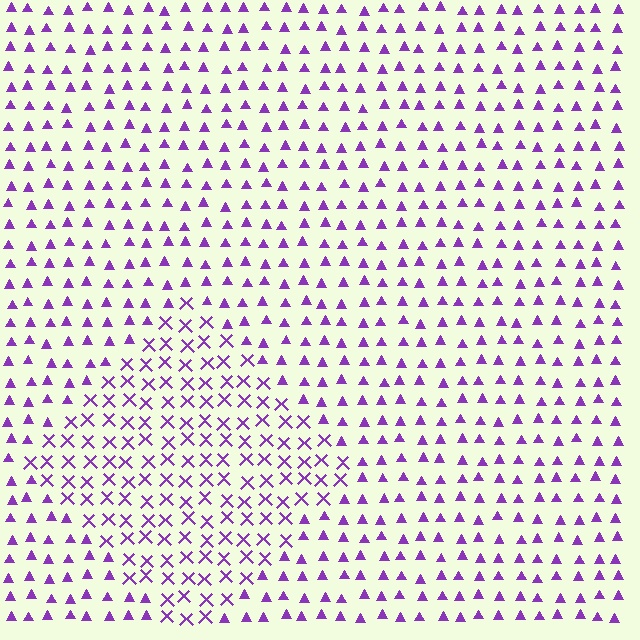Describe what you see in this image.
The image is filled with small purple elements arranged in a uniform grid. A diamond-shaped region contains X marks, while the surrounding area contains triangles. The boundary is defined purely by the change in element shape.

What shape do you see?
I see a diamond.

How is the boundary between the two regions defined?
The boundary is defined by a change in element shape: X marks inside vs. triangles outside. All elements share the same color and spacing.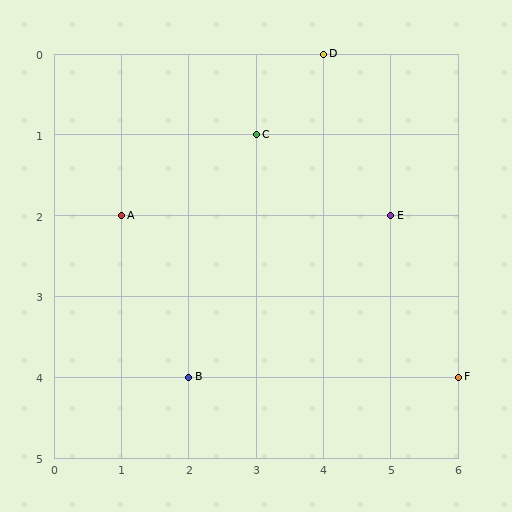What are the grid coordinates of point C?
Point C is at grid coordinates (3, 1).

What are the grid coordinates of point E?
Point E is at grid coordinates (5, 2).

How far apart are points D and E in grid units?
Points D and E are 1 column and 2 rows apart (about 2.2 grid units diagonally).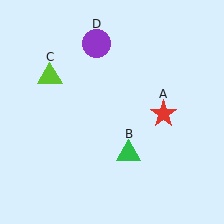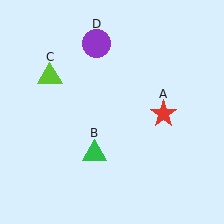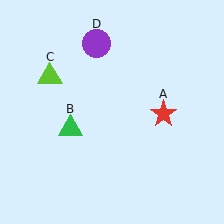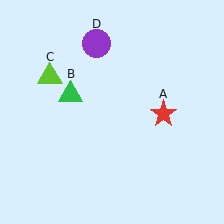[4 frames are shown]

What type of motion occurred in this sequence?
The green triangle (object B) rotated clockwise around the center of the scene.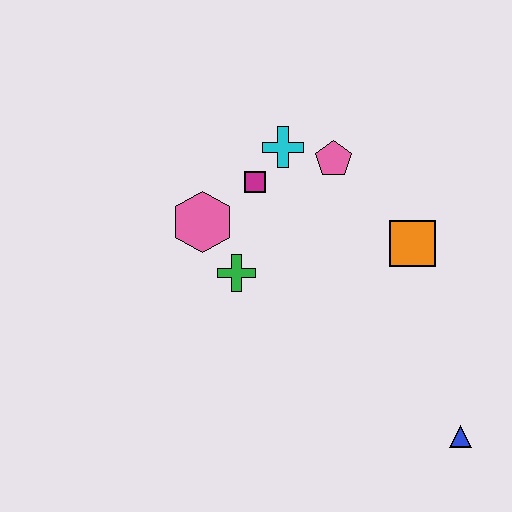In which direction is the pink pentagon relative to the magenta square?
The pink pentagon is to the right of the magenta square.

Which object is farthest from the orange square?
The pink hexagon is farthest from the orange square.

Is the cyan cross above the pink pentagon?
Yes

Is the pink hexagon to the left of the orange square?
Yes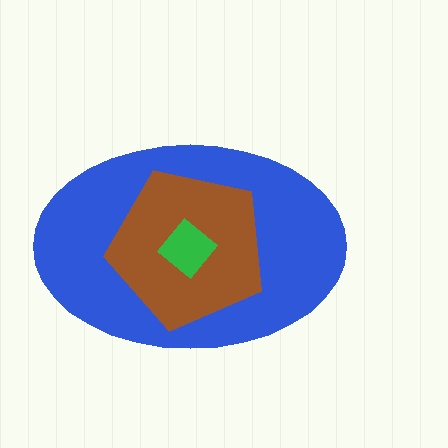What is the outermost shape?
The blue ellipse.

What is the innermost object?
The green diamond.